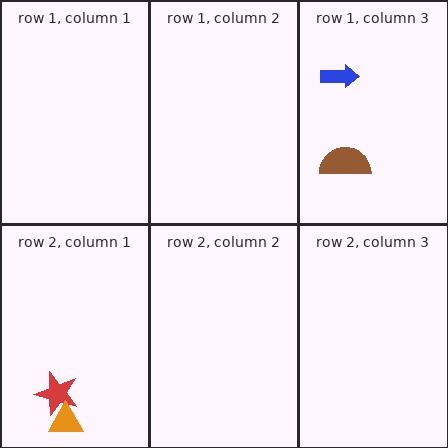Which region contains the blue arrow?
The row 1, column 3 region.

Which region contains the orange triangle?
The row 2, column 1 region.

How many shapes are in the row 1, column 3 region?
2.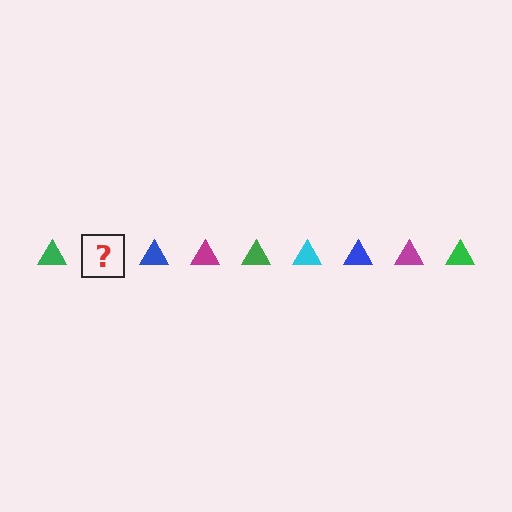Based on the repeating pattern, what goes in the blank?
The blank should be a cyan triangle.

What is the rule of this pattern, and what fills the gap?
The rule is that the pattern cycles through green, cyan, blue, magenta triangles. The gap should be filled with a cyan triangle.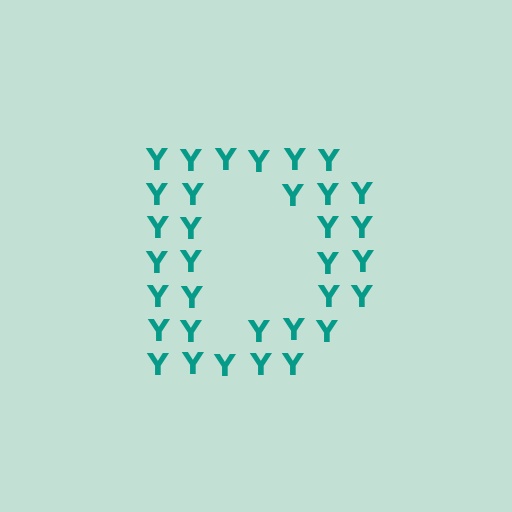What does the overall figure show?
The overall figure shows the letter D.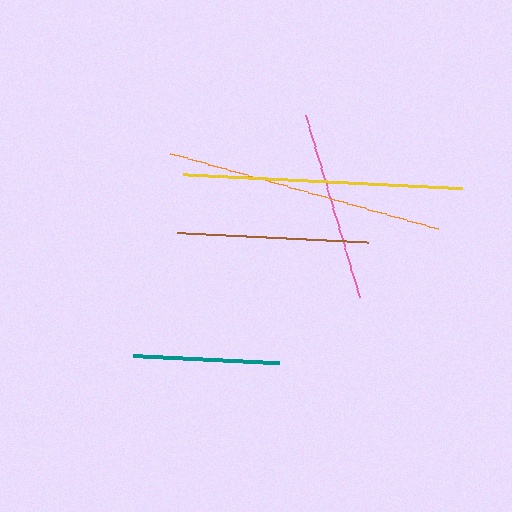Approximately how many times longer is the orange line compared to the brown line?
The orange line is approximately 1.5 times the length of the brown line.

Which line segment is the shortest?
The teal line is the shortest at approximately 146 pixels.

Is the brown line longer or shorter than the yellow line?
The yellow line is longer than the brown line.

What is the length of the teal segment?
The teal segment is approximately 146 pixels long.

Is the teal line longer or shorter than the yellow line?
The yellow line is longer than the teal line.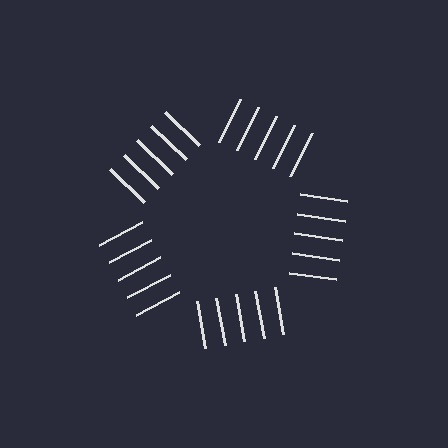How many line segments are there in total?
25 — 5 along each of the 5 edges.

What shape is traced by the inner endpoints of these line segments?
An illusory pentagon — the line segments terminate on its edges but no continuous stroke is drawn.